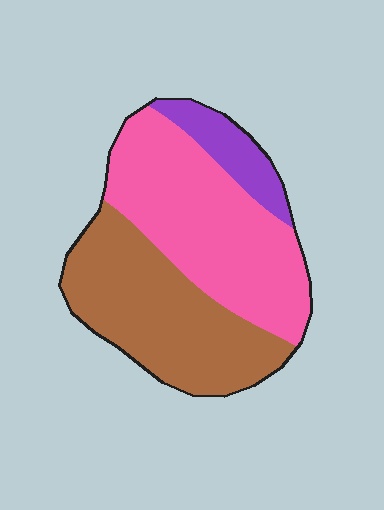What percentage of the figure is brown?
Brown covers around 40% of the figure.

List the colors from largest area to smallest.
From largest to smallest: pink, brown, purple.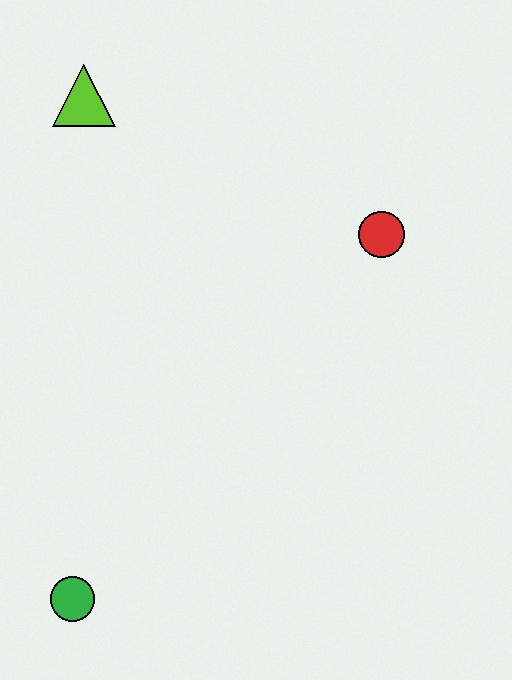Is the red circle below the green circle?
No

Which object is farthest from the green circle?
The lime triangle is farthest from the green circle.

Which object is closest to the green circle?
The red circle is closest to the green circle.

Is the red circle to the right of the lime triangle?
Yes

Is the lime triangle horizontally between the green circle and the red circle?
Yes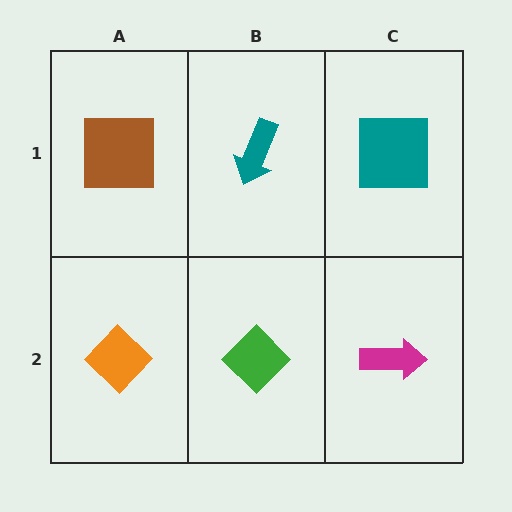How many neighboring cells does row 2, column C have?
2.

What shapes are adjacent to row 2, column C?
A teal square (row 1, column C), a green diamond (row 2, column B).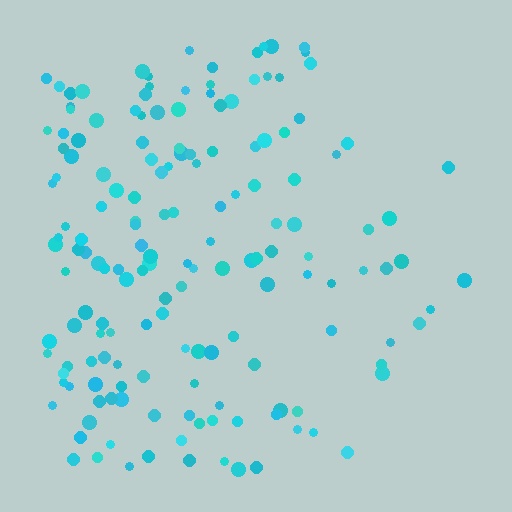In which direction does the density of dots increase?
From right to left, with the left side densest.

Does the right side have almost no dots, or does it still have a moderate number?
Still a moderate number, just noticeably fewer than the left.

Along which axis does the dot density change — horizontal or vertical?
Horizontal.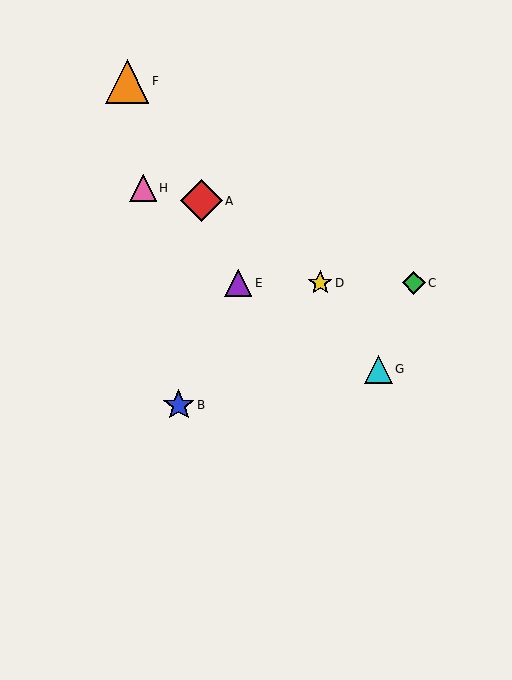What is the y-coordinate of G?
Object G is at y≈369.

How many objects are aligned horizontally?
3 objects (C, D, E) are aligned horizontally.